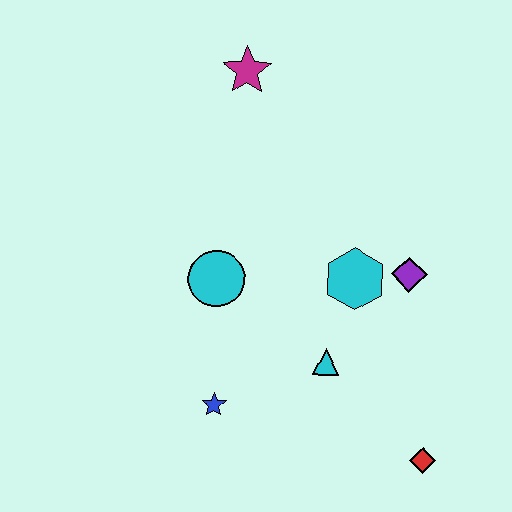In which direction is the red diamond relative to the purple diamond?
The red diamond is below the purple diamond.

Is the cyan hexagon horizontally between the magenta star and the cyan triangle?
No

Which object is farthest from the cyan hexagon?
The magenta star is farthest from the cyan hexagon.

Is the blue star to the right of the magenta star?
No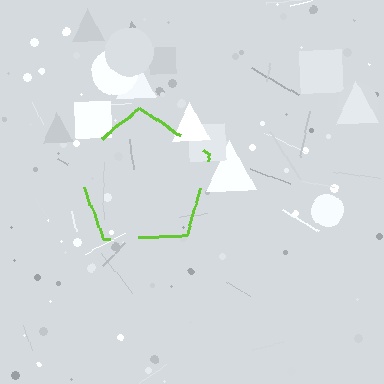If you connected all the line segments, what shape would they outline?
They would outline a pentagon.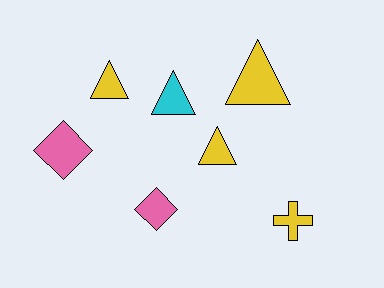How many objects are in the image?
There are 7 objects.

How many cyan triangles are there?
There is 1 cyan triangle.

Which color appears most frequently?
Yellow, with 4 objects.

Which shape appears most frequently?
Triangle, with 4 objects.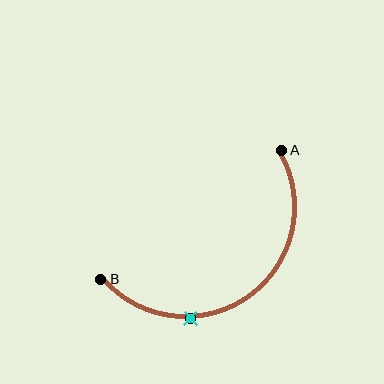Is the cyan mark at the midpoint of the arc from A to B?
No. The cyan mark lies on the arc but is closer to endpoint B. The arc midpoint would be at the point on the curve equidistant along the arc from both A and B.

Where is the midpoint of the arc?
The arc midpoint is the point on the curve farthest from the straight line joining A and B. It sits below and to the right of that line.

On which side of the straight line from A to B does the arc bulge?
The arc bulges below and to the right of the straight line connecting A and B.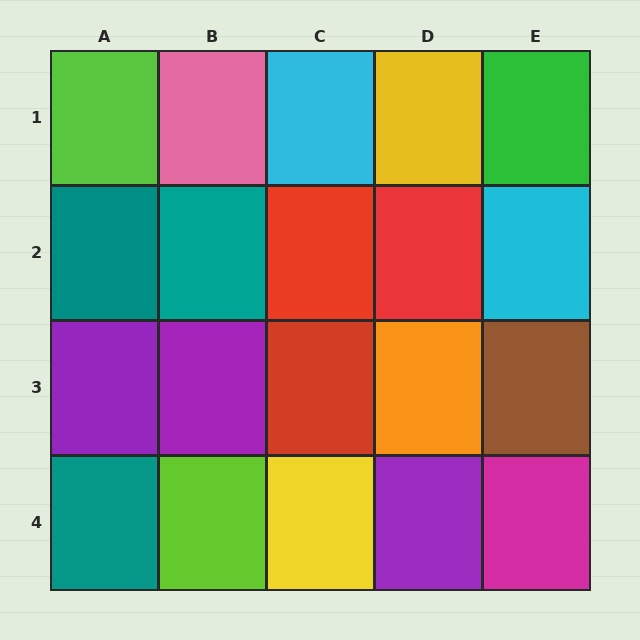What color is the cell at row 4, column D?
Purple.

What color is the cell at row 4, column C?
Yellow.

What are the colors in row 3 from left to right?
Purple, purple, red, orange, brown.